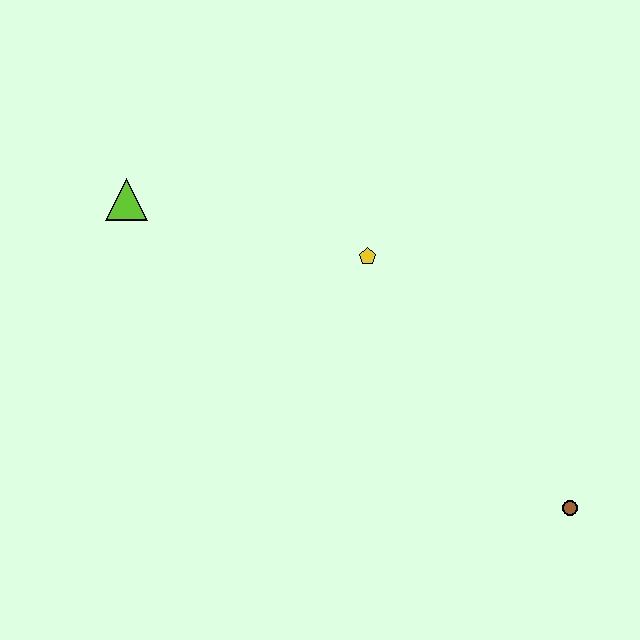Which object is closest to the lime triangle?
The yellow pentagon is closest to the lime triangle.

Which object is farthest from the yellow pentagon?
The brown circle is farthest from the yellow pentagon.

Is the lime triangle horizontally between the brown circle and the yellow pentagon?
No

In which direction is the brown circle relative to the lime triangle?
The brown circle is to the right of the lime triangle.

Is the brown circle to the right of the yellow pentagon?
Yes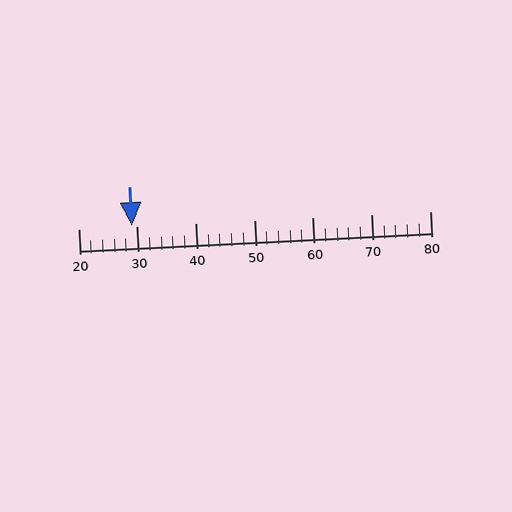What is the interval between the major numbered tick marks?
The major tick marks are spaced 10 units apart.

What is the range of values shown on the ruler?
The ruler shows values from 20 to 80.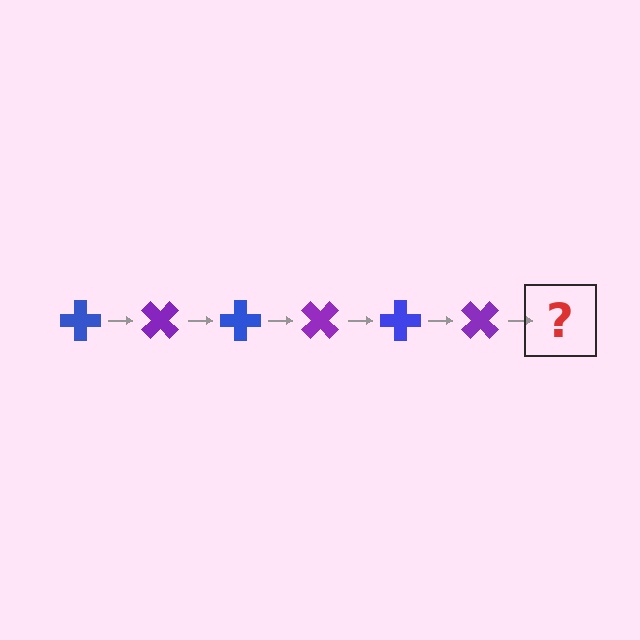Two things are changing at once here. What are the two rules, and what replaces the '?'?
The two rules are that it rotates 45 degrees each step and the color cycles through blue and purple. The '?' should be a blue cross, rotated 270 degrees from the start.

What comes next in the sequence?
The next element should be a blue cross, rotated 270 degrees from the start.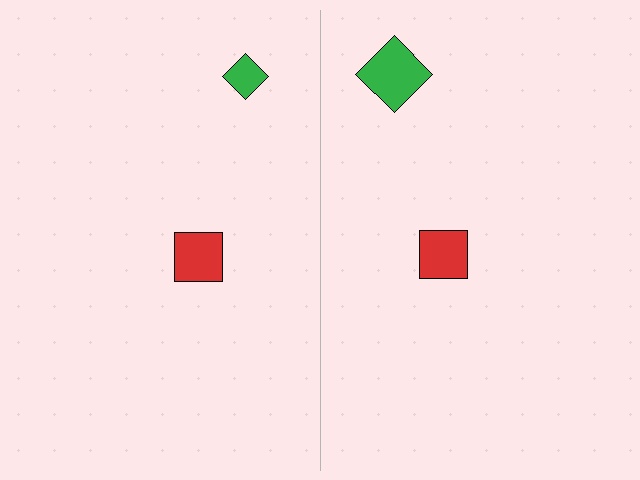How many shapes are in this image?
There are 4 shapes in this image.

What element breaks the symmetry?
The green diamond on the right side has a different size than its mirror counterpart.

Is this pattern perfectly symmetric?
No, the pattern is not perfectly symmetric. The green diamond on the right side has a different size than its mirror counterpart.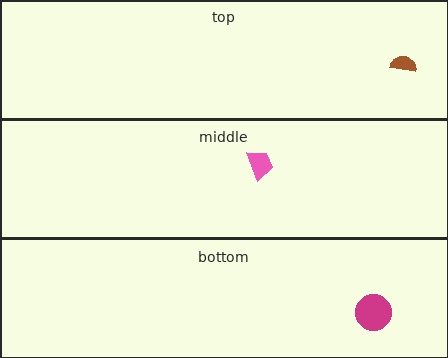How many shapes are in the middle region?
1.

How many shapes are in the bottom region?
1.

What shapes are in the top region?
The brown semicircle.